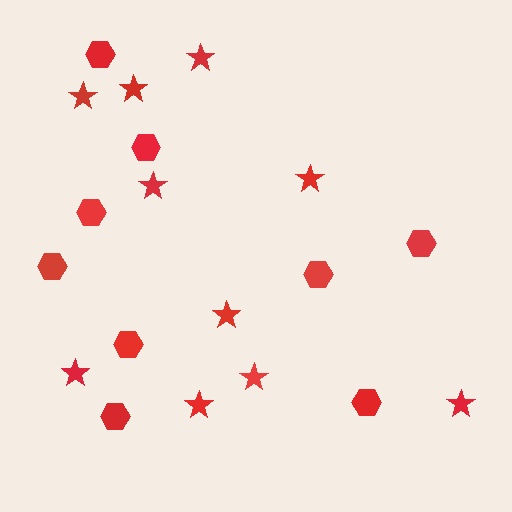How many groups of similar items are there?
There are 2 groups: one group of hexagons (9) and one group of stars (10).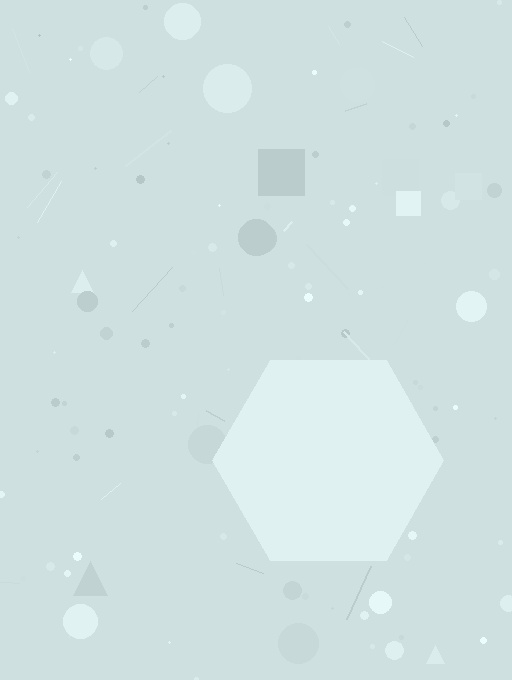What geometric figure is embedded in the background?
A hexagon is embedded in the background.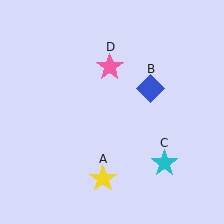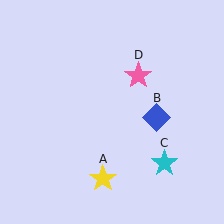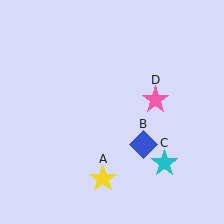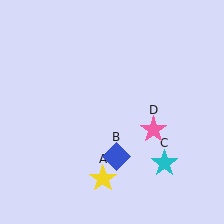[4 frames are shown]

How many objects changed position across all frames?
2 objects changed position: blue diamond (object B), pink star (object D).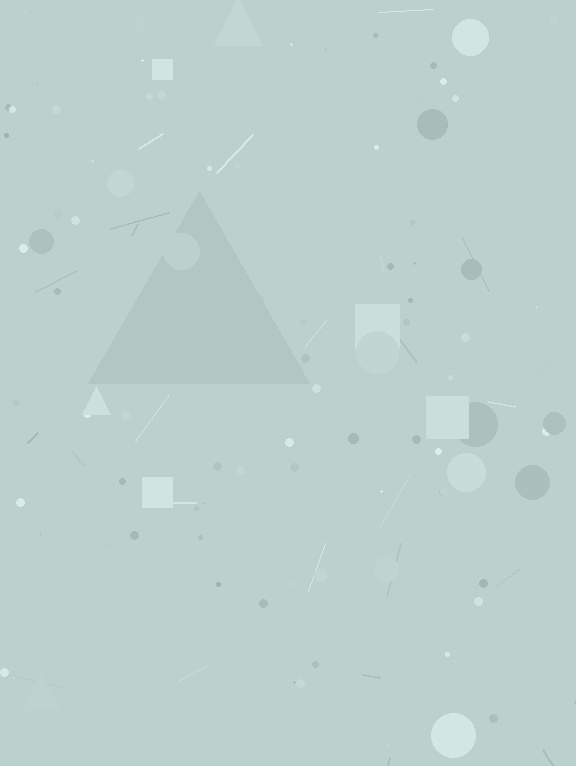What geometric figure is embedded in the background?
A triangle is embedded in the background.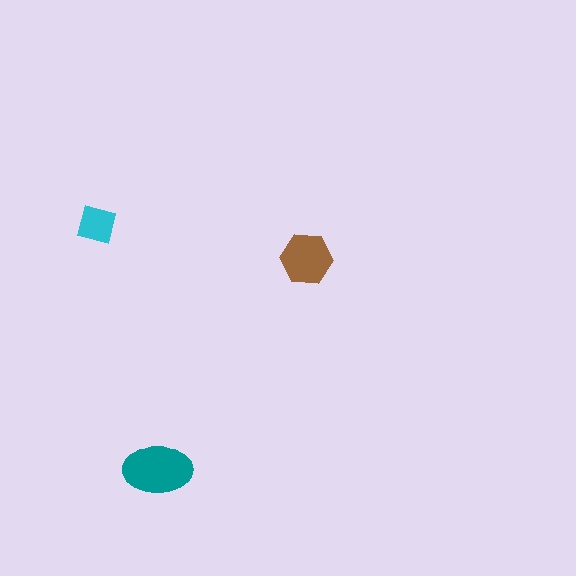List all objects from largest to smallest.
The teal ellipse, the brown hexagon, the cyan square.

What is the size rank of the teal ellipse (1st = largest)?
1st.